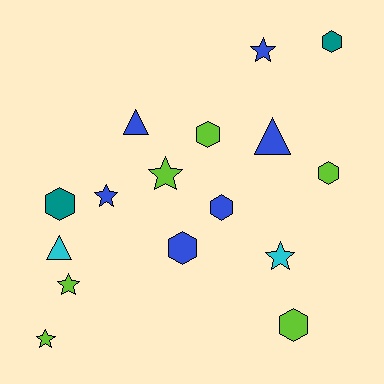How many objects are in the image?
There are 16 objects.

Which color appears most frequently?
Blue, with 6 objects.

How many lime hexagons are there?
There are 3 lime hexagons.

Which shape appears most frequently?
Hexagon, with 7 objects.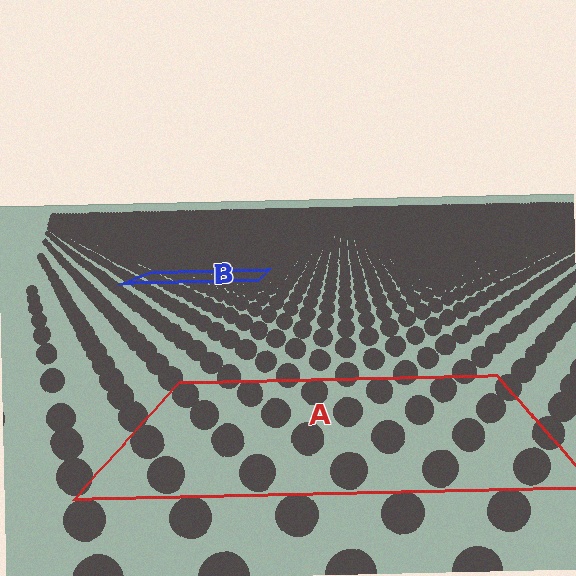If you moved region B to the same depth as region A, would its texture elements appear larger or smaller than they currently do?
They would appear larger. At a closer depth, the same texture elements are projected at a bigger on-screen size.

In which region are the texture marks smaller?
The texture marks are smaller in region B, because it is farther away.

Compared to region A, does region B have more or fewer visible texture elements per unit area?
Region B has more texture elements per unit area — they are packed more densely because it is farther away.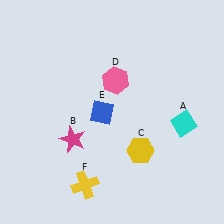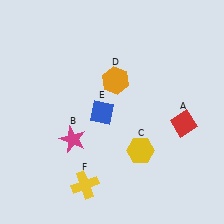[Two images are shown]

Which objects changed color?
A changed from cyan to red. D changed from pink to orange.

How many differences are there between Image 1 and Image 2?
There are 2 differences between the two images.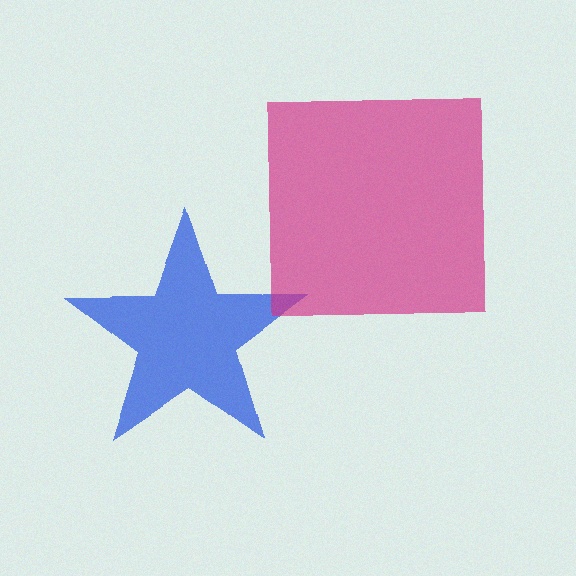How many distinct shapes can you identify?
There are 2 distinct shapes: a blue star, a magenta square.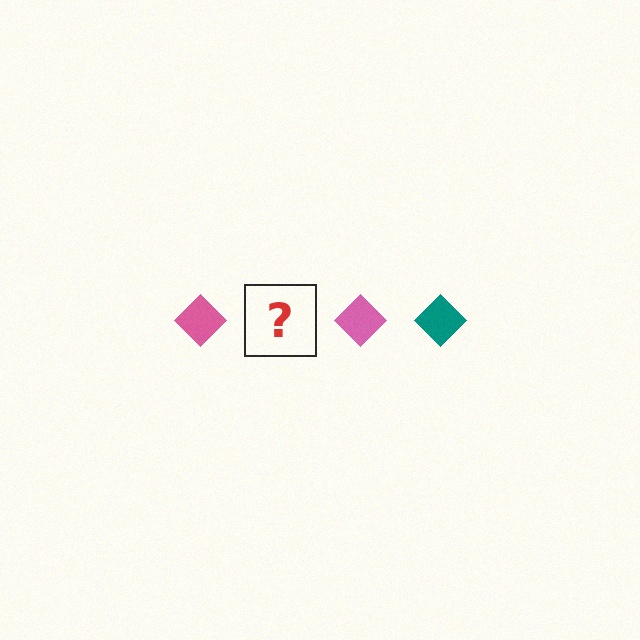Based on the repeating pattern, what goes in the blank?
The blank should be a teal diamond.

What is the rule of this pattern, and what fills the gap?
The rule is that the pattern cycles through pink, teal diamonds. The gap should be filled with a teal diamond.